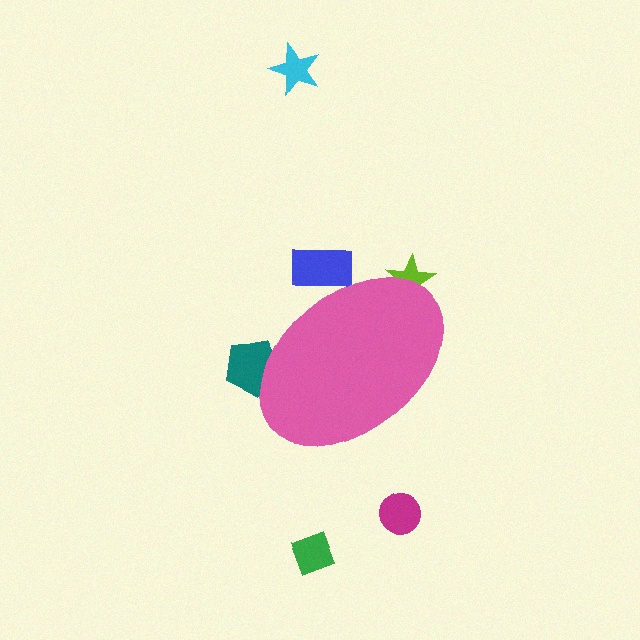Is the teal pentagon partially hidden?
Yes, the teal pentagon is partially hidden behind the pink ellipse.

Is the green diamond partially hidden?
No, the green diamond is fully visible.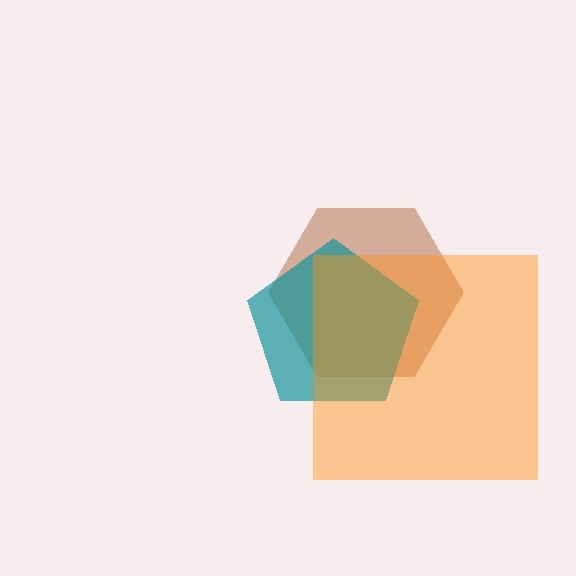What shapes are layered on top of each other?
The layered shapes are: a brown hexagon, a teal pentagon, an orange square.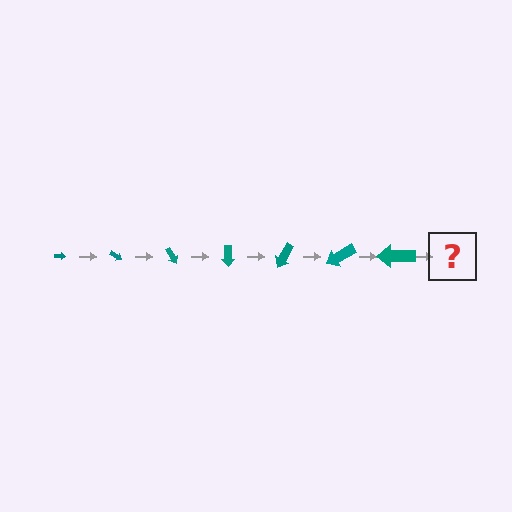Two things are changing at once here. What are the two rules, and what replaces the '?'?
The two rules are that the arrow grows larger each step and it rotates 30 degrees each step. The '?' should be an arrow, larger than the previous one and rotated 210 degrees from the start.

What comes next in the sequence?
The next element should be an arrow, larger than the previous one and rotated 210 degrees from the start.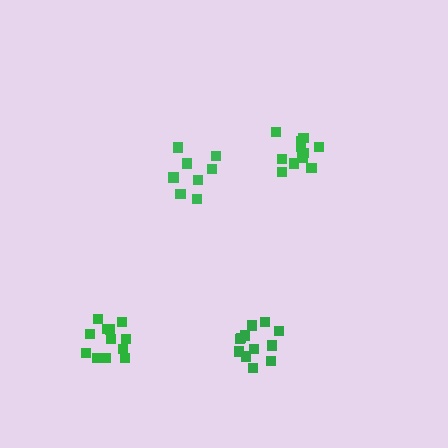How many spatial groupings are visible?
There are 4 spatial groupings.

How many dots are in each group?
Group 1: 12 dots, Group 2: 9 dots, Group 3: 12 dots, Group 4: 12 dots (45 total).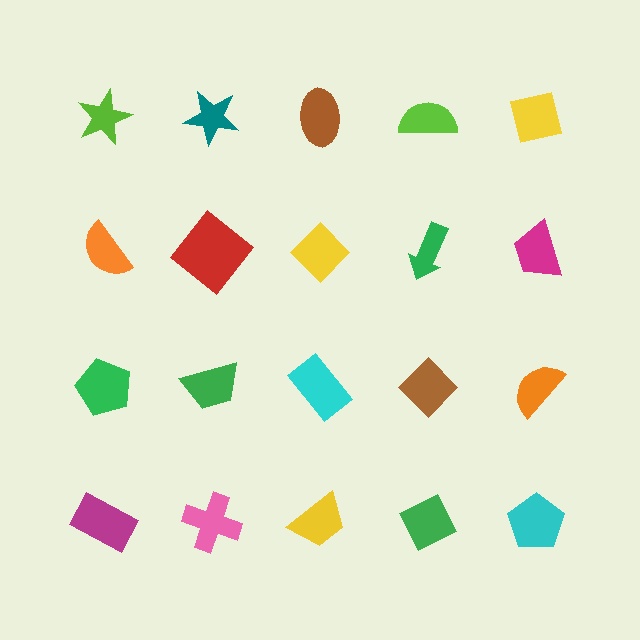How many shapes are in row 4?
5 shapes.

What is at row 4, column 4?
A green diamond.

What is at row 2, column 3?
A yellow diamond.